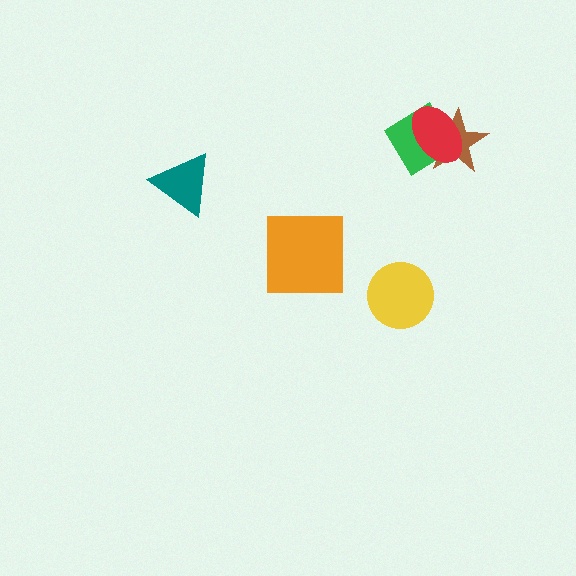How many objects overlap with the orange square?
0 objects overlap with the orange square.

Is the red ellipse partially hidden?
No, no other shape covers it.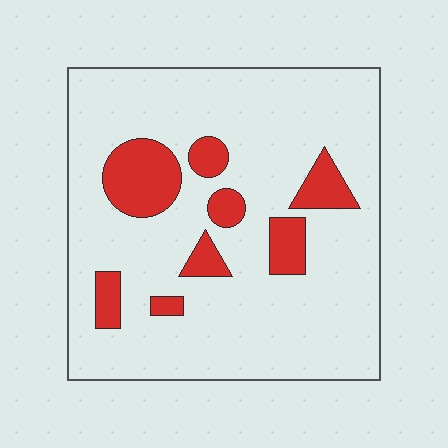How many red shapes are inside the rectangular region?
8.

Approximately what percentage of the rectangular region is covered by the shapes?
Approximately 15%.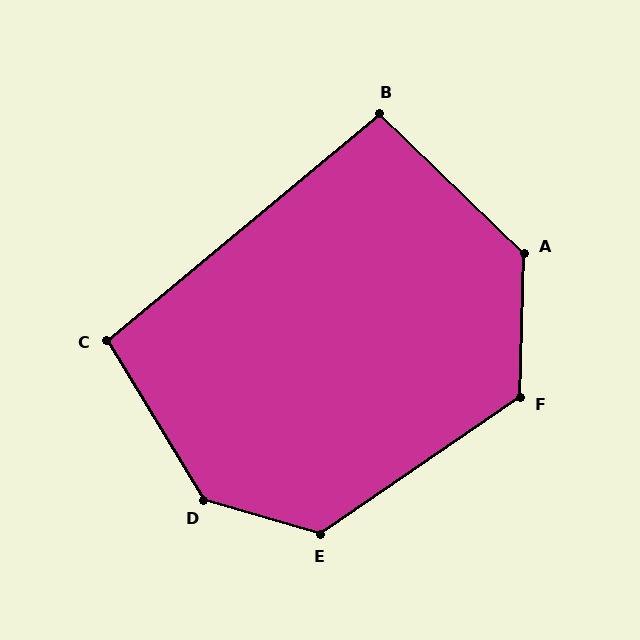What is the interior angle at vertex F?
Approximately 126 degrees (obtuse).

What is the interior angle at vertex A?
Approximately 133 degrees (obtuse).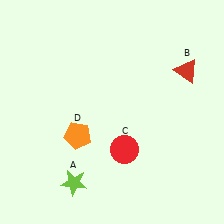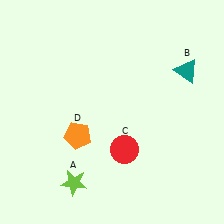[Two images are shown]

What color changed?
The triangle (B) changed from red in Image 1 to teal in Image 2.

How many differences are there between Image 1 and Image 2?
There is 1 difference between the two images.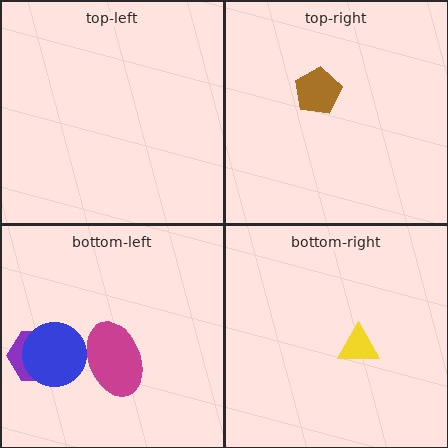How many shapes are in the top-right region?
1.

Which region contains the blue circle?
The bottom-left region.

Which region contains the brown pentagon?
The top-right region.